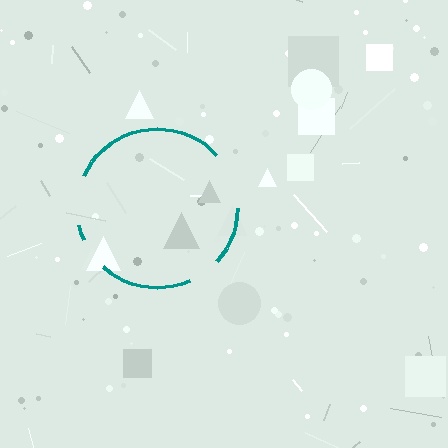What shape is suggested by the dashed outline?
The dashed outline suggests a circle.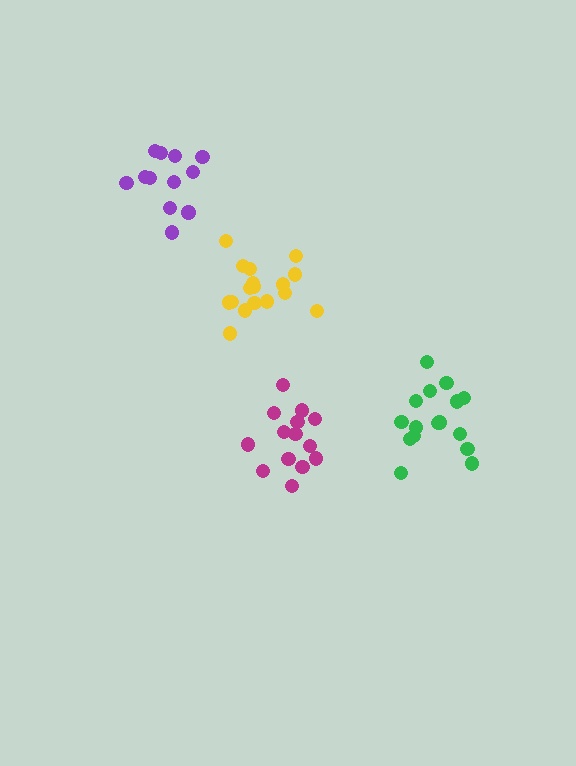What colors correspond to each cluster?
The clusters are colored: green, yellow, magenta, purple.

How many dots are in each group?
Group 1: 16 dots, Group 2: 17 dots, Group 3: 15 dots, Group 4: 12 dots (60 total).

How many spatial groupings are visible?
There are 4 spatial groupings.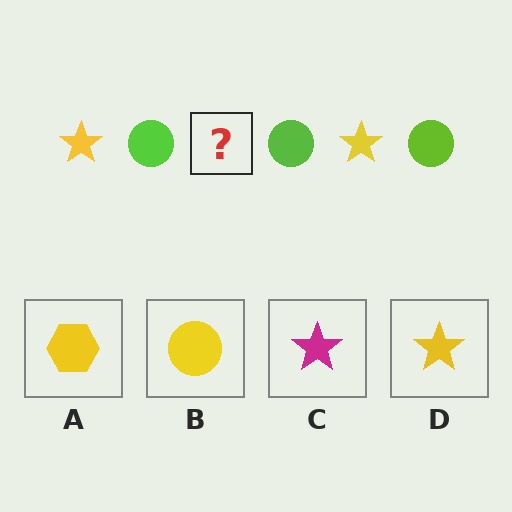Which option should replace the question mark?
Option D.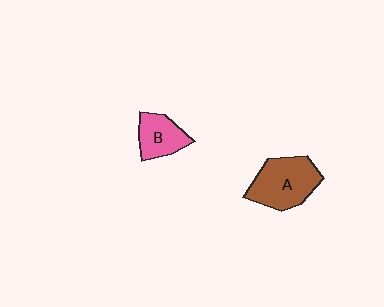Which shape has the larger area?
Shape A (brown).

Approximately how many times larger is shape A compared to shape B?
Approximately 1.6 times.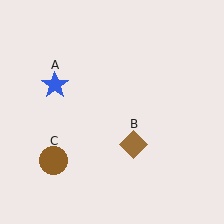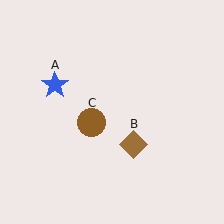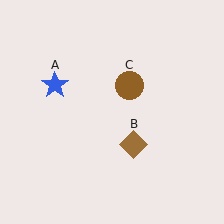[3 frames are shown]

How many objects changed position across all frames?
1 object changed position: brown circle (object C).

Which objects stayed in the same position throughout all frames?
Blue star (object A) and brown diamond (object B) remained stationary.